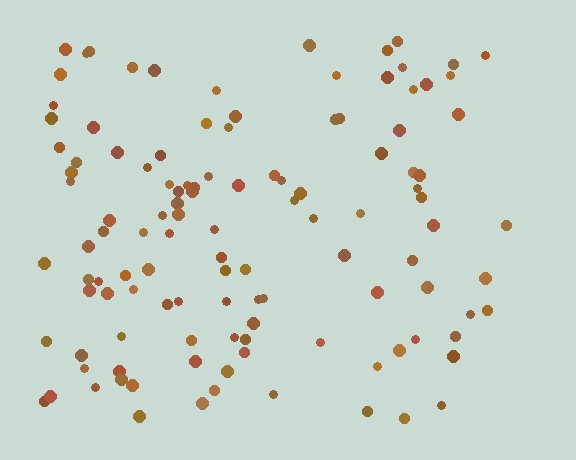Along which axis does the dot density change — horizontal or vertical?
Horizontal.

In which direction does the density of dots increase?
From right to left, with the left side densest.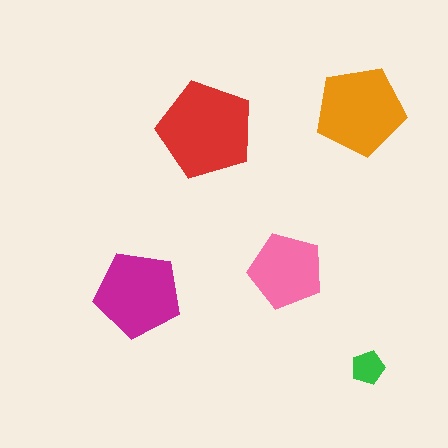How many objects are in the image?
There are 5 objects in the image.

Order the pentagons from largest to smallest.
the red one, the orange one, the magenta one, the pink one, the green one.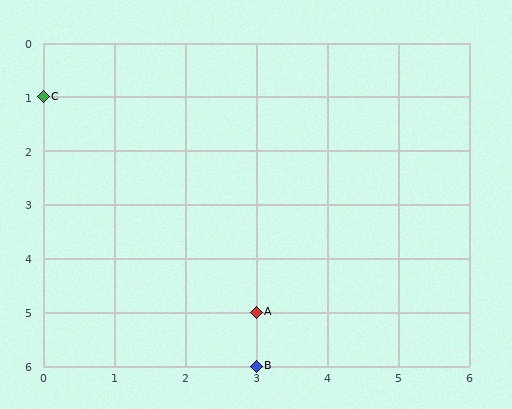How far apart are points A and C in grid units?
Points A and C are 3 columns and 4 rows apart (about 5.0 grid units diagonally).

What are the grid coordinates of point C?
Point C is at grid coordinates (0, 1).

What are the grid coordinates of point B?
Point B is at grid coordinates (3, 6).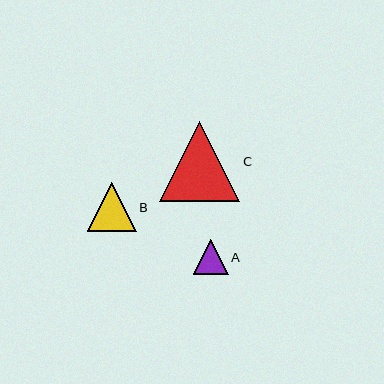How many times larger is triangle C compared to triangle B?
Triangle C is approximately 1.6 times the size of triangle B.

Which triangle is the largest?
Triangle C is the largest with a size of approximately 80 pixels.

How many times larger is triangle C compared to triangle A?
Triangle C is approximately 2.3 times the size of triangle A.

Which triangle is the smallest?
Triangle A is the smallest with a size of approximately 35 pixels.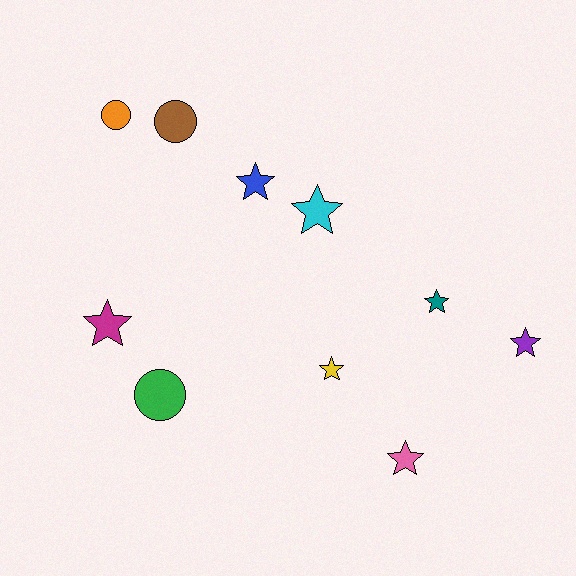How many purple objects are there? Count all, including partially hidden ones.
There is 1 purple object.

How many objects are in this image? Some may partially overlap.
There are 10 objects.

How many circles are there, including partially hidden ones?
There are 3 circles.